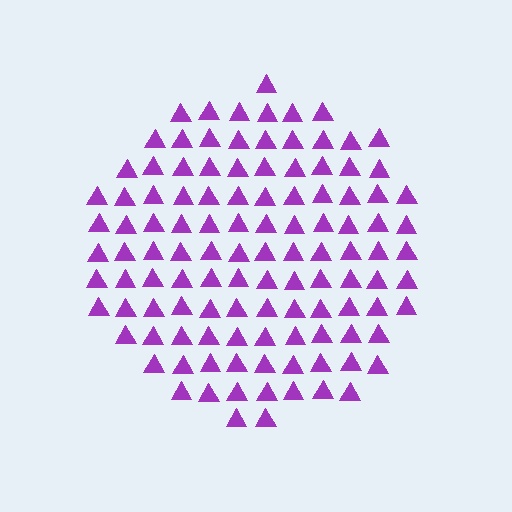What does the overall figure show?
The overall figure shows a circle.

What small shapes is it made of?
It is made of small triangles.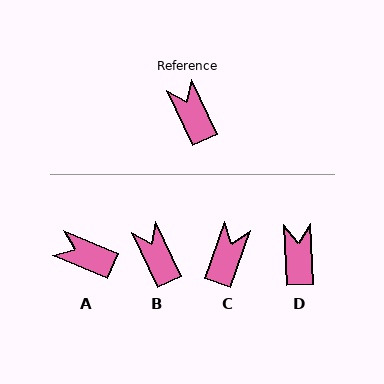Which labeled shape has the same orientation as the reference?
B.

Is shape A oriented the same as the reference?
No, it is off by about 41 degrees.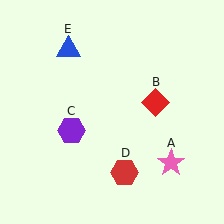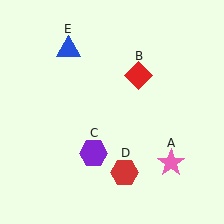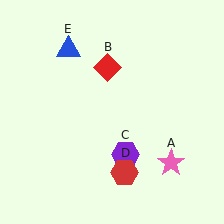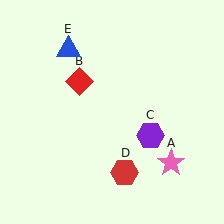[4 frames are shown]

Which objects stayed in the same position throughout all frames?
Pink star (object A) and red hexagon (object D) and blue triangle (object E) remained stationary.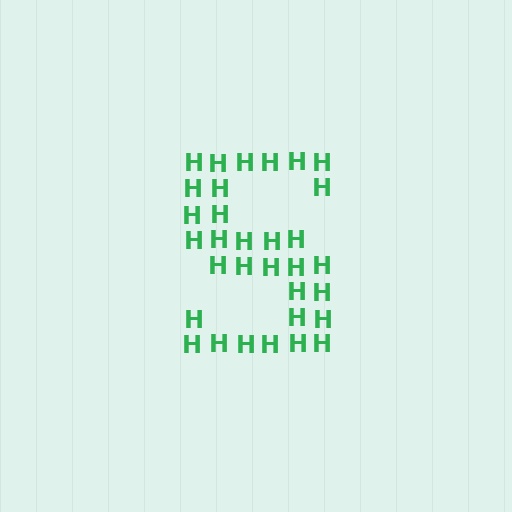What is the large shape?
The large shape is the letter S.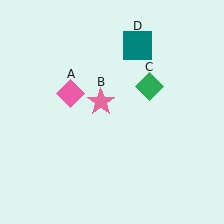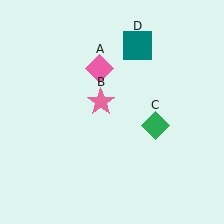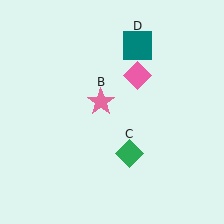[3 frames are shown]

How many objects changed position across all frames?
2 objects changed position: pink diamond (object A), green diamond (object C).